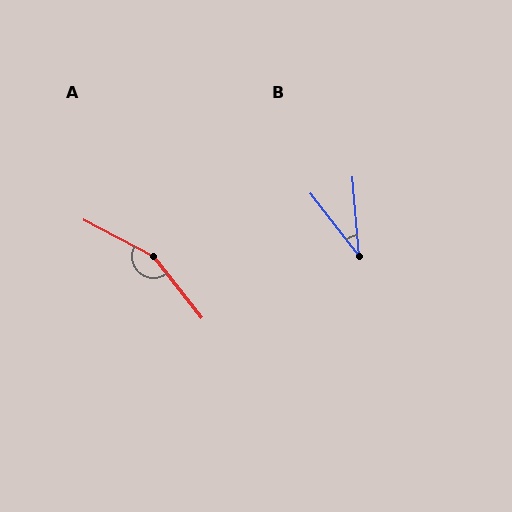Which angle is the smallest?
B, at approximately 33 degrees.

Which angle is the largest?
A, at approximately 156 degrees.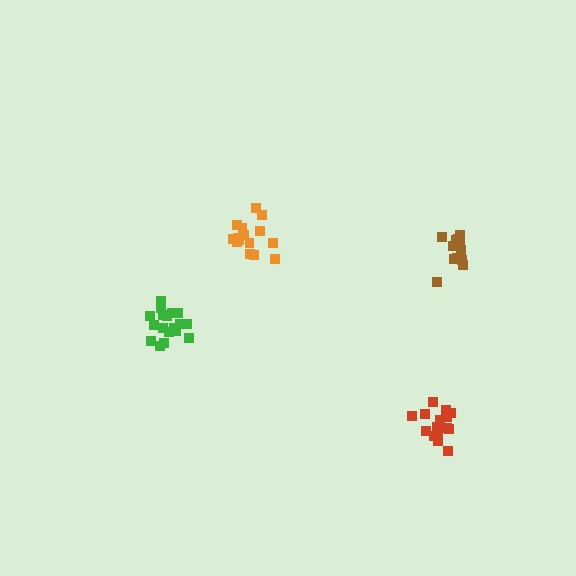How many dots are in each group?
Group 1: 14 dots, Group 2: 19 dots, Group 3: 15 dots, Group 4: 15 dots (63 total).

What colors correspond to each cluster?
The clusters are colored: brown, green, red, orange.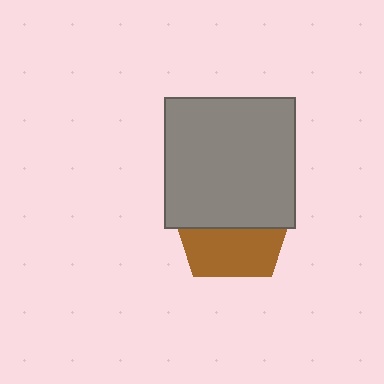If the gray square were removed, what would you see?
You would see the complete brown pentagon.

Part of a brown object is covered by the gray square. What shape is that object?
It is a pentagon.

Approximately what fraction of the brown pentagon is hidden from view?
Roughly 57% of the brown pentagon is hidden behind the gray square.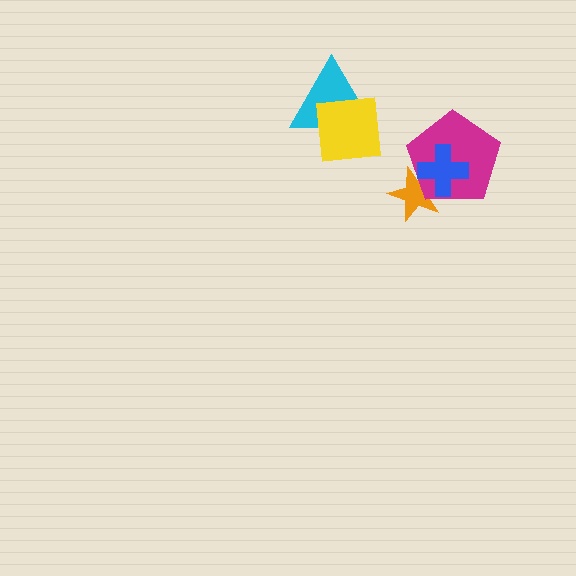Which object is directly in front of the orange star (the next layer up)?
The magenta pentagon is directly in front of the orange star.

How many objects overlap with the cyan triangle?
1 object overlaps with the cyan triangle.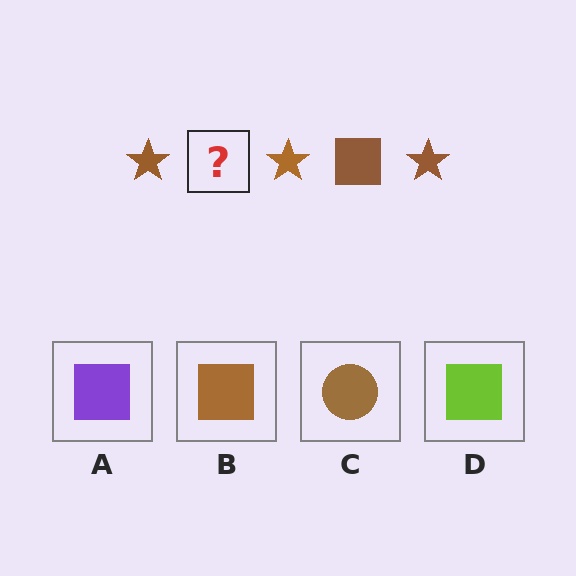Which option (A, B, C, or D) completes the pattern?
B.